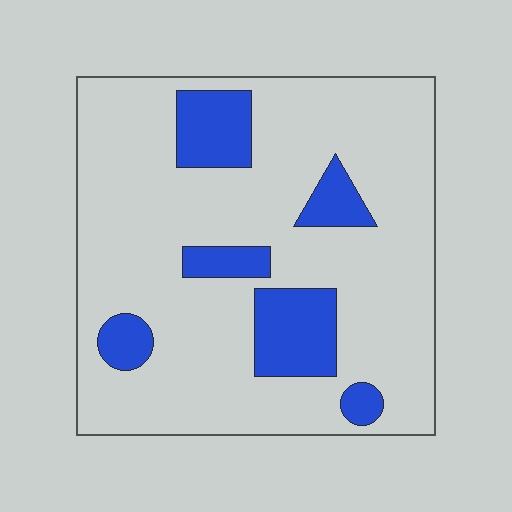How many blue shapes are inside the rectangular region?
6.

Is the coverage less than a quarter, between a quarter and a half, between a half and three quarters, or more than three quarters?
Less than a quarter.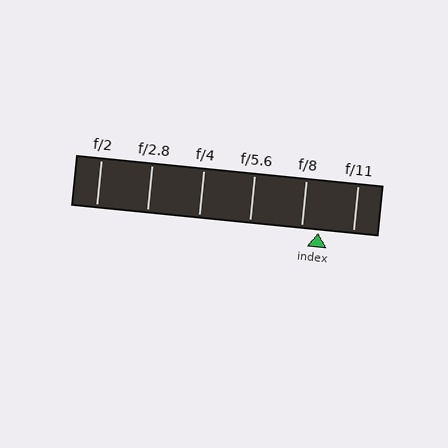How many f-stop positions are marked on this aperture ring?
There are 6 f-stop positions marked.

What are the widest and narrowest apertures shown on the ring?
The widest aperture shown is f/2 and the narrowest is f/11.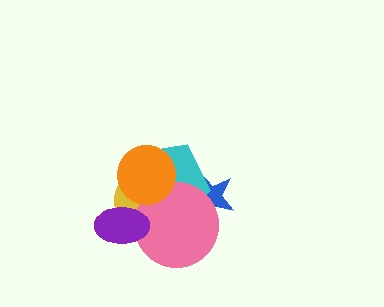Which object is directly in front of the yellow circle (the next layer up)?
The pink circle is directly in front of the yellow circle.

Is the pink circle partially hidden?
Yes, it is partially covered by another shape.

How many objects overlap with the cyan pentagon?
5 objects overlap with the cyan pentagon.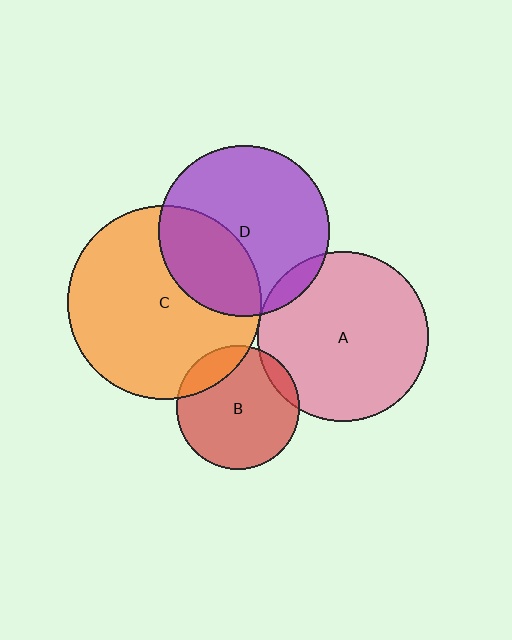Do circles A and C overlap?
Yes.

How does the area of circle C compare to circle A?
Approximately 1.3 times.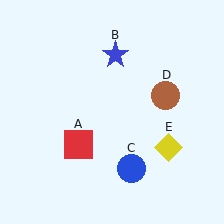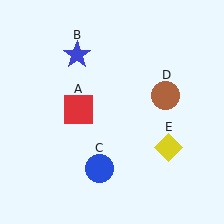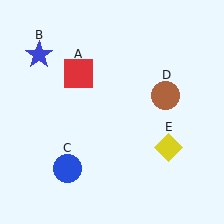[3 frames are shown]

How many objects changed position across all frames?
3 objects changed position: red square (object A), blue star (object B), blue circle (object C).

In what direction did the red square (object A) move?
The red square (object A) moved up.